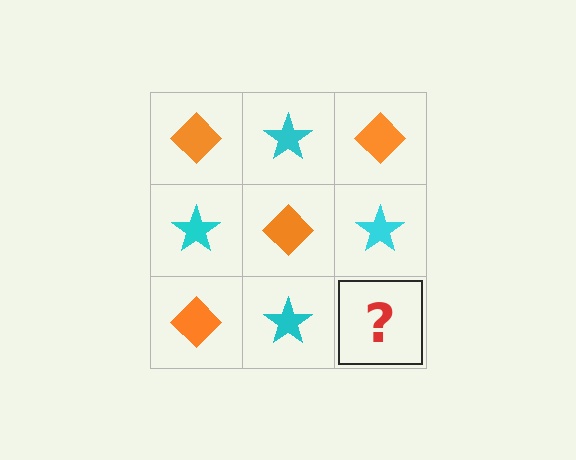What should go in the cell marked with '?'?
The missing cell should contain an orange diamond.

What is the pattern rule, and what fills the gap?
The rule is that it alternates orange diamond and cyan star in a checkerboard pattern. The gap should be filled with an orange diamond.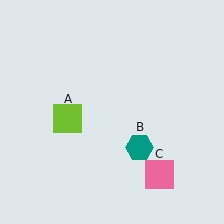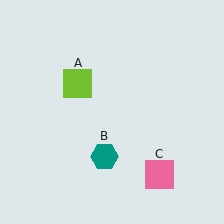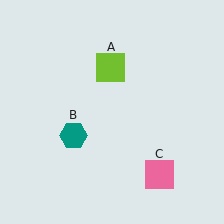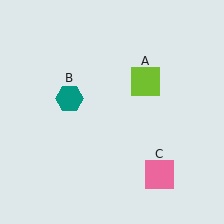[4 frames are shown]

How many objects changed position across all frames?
2 objects changed position: lime square (object A), teal hexagon (object B).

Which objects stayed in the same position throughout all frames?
Pink square (object C) remained stationary.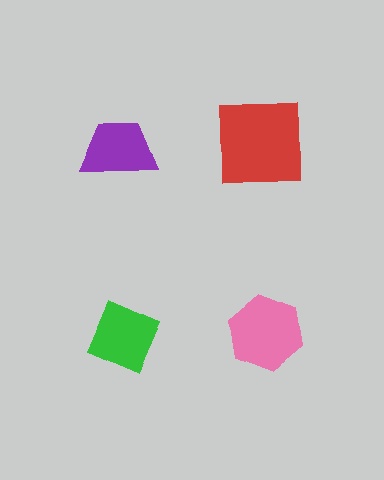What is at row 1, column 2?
A red square.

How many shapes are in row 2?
2 shapes.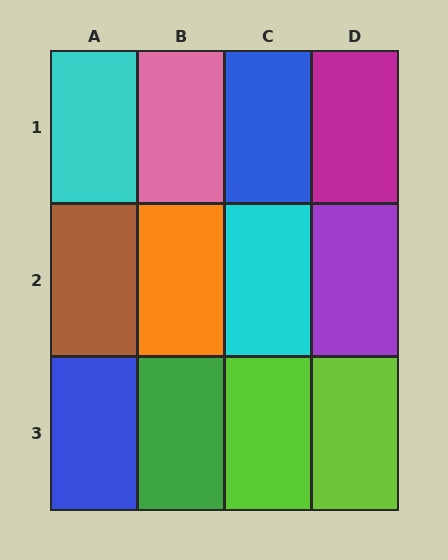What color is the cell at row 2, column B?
Orange.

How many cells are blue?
2 cells are blue.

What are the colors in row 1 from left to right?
Cyan, pink, blue, magenta.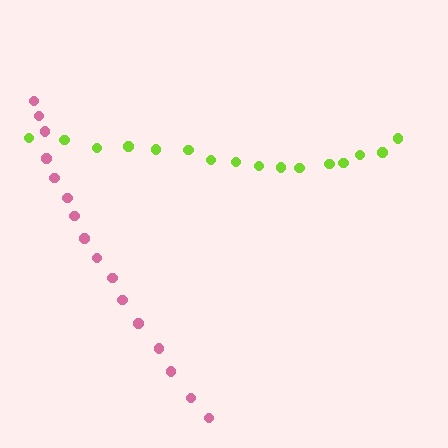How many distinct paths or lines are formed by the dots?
There are 2 distinct paths.